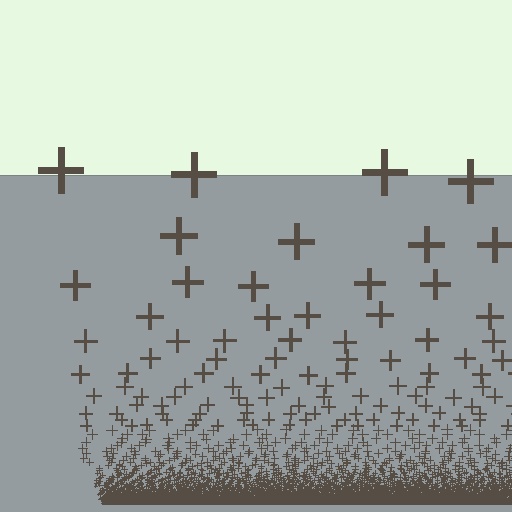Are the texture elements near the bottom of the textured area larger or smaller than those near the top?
Smaller. The gradient is inverted — elements near the bottom are smaller and denser.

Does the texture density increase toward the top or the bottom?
Density increases toward the bottom.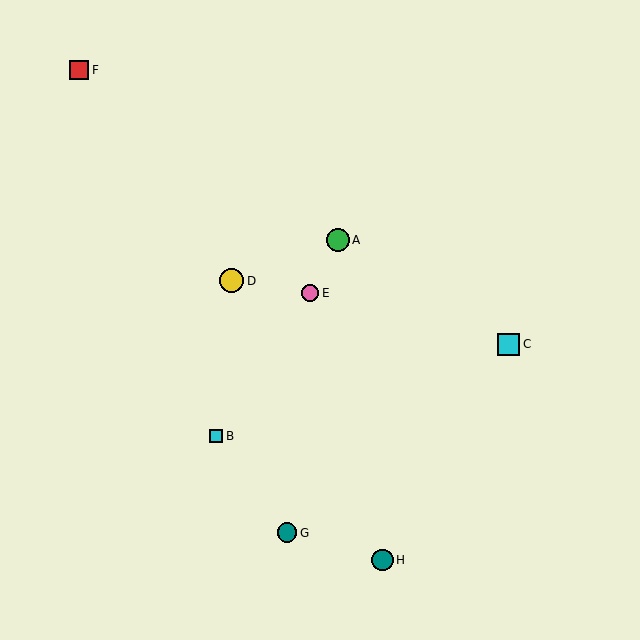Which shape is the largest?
The yellow circle (labeled D) is the largest.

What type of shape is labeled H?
Shape H is a teal circle.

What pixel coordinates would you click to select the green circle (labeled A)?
Click at (338, 240) to select the green circle A.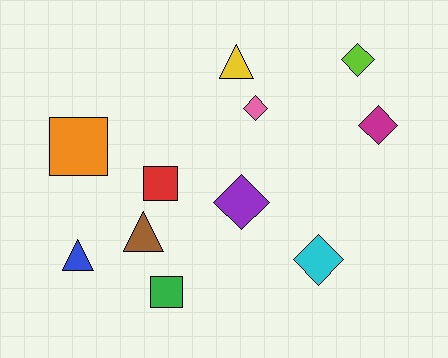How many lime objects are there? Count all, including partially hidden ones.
There is 1 lime object.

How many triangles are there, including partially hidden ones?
There are 3 triangles.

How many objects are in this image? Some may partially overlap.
There are 11 objects.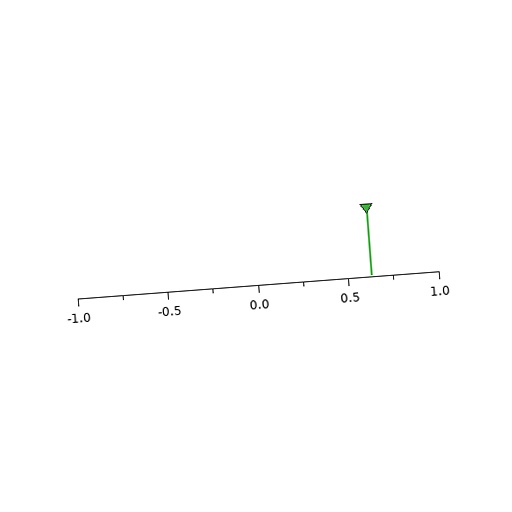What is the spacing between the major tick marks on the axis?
The major ticks are spaced 0.5 apart.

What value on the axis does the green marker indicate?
The marker indicates approximately 0.62.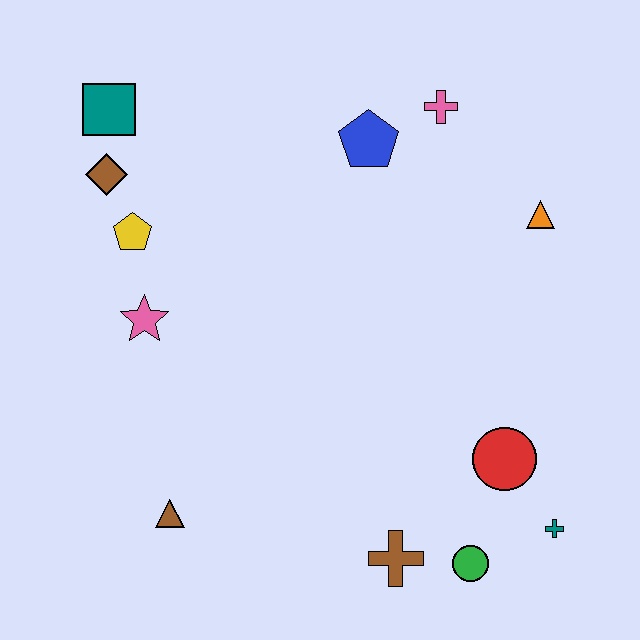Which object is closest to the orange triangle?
The pink cross is closest to the orange triangle.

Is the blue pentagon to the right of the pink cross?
No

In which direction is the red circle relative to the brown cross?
The red circle is to the right of the brown cross.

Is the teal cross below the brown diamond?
Yes